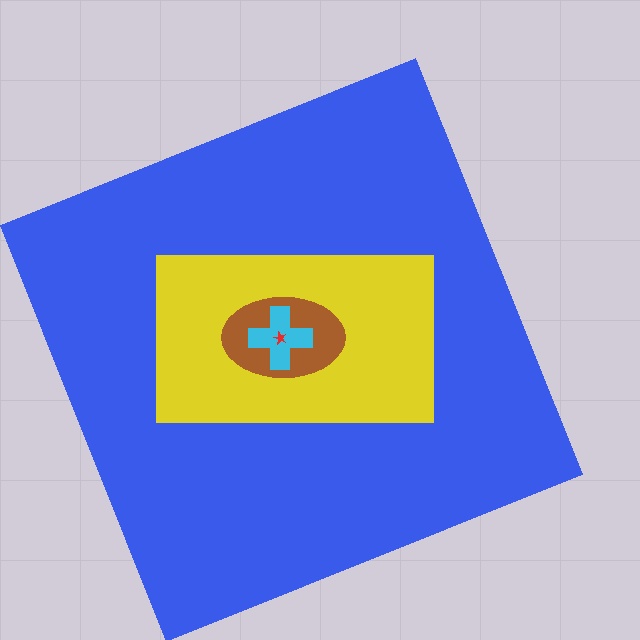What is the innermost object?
The red star.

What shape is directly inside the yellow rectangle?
The brown ellipse.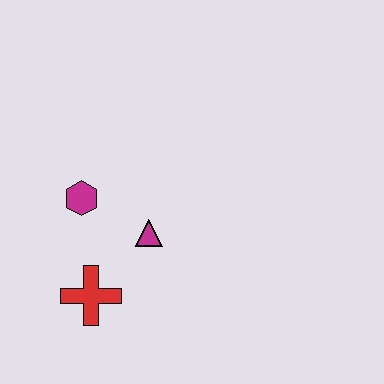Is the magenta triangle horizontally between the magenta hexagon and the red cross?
No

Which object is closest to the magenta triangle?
The magenta hexagon is closest to the magenta triangle.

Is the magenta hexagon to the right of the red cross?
No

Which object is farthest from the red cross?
The magenta hexagon is farthest from the red cross.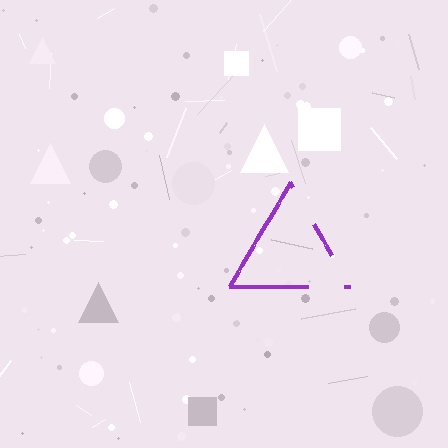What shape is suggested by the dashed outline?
The dashed outline suggests a triangle.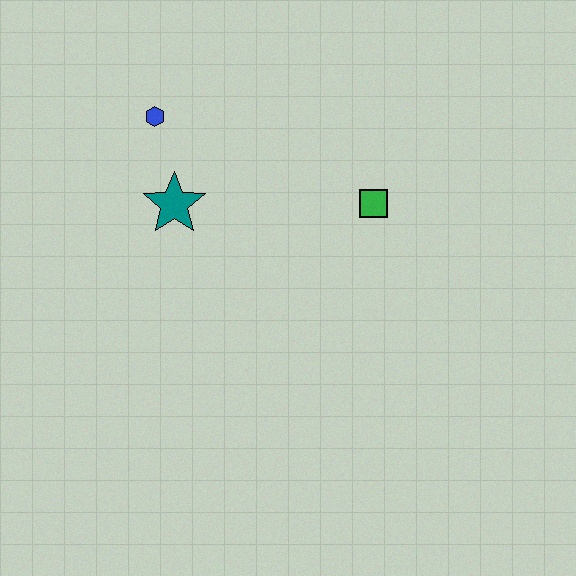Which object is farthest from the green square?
The blue hexagon is farthest from the green square.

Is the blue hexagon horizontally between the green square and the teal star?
No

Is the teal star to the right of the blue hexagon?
Yes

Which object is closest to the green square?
The teal star is closest to the green square.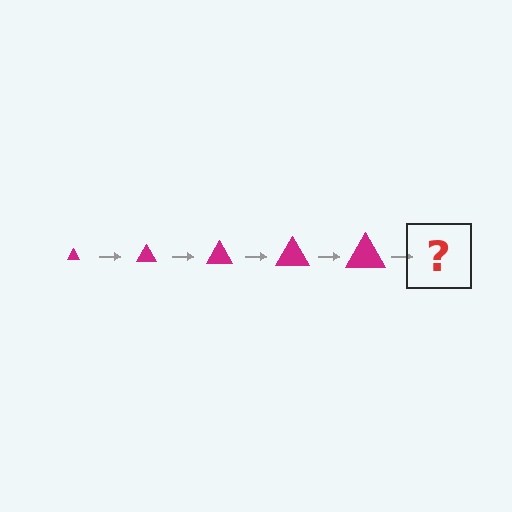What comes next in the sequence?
The next element should be a magenta triangle, larger than the previous one.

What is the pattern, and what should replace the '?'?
The pattern is that the triangle gets progressively larger each step. The '?' should be a magenta triangle, larger than the previous one.